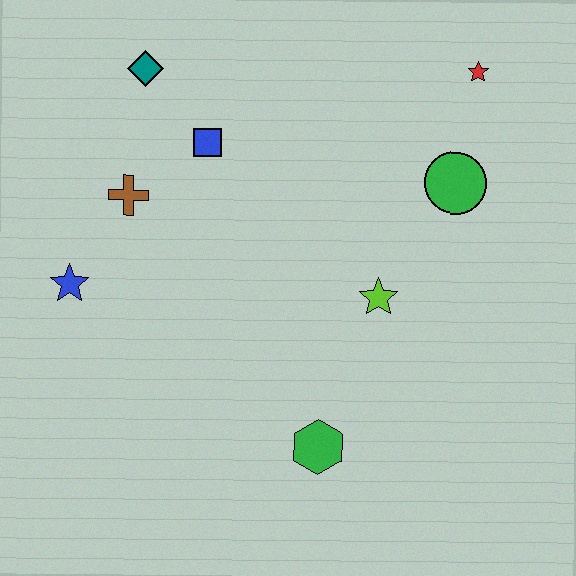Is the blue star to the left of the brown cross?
Yes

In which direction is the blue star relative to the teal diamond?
The blue star is below the teal diamond.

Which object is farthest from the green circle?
The blue star is farthest from the green circle.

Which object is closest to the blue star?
The brown cross is closest to the blue star.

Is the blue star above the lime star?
Yes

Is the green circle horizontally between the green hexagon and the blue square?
No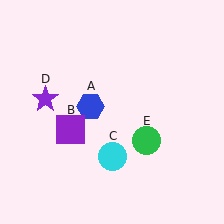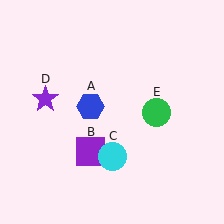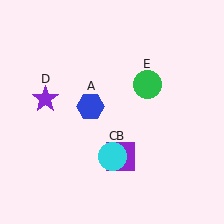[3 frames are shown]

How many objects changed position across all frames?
2 objects changed position: purple square (object B), green circle (object E).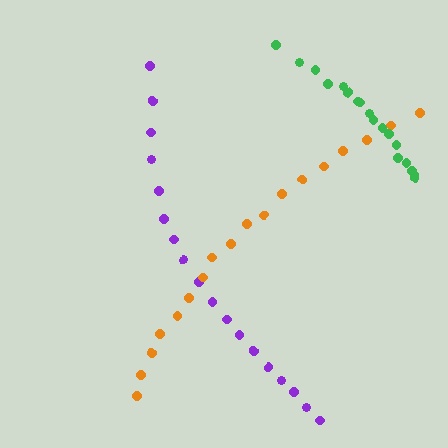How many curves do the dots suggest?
There are 3 distinct paths.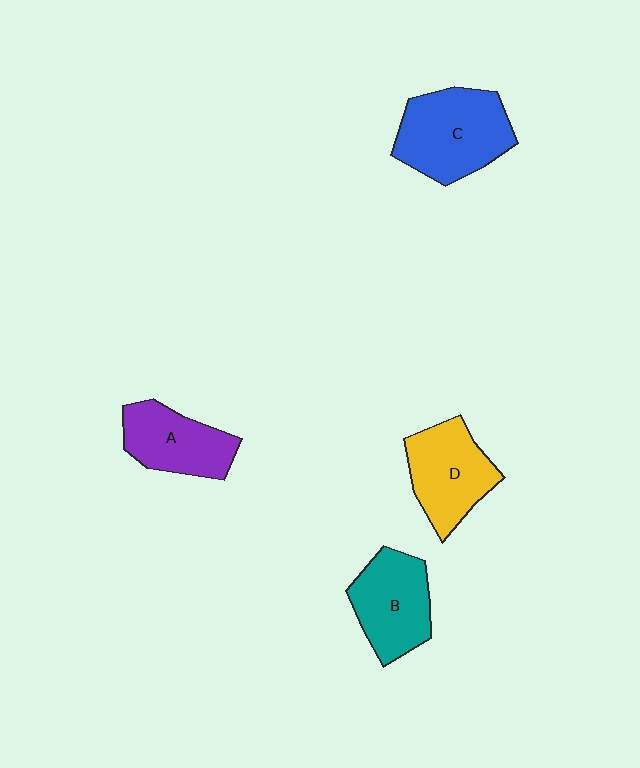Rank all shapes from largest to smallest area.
From largest to smallest: C (blue), D (yellow), B (teal), A (purple).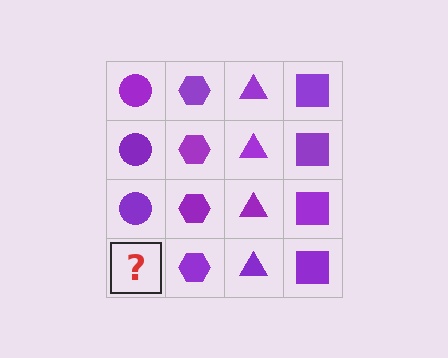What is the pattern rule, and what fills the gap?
The rule is that each column has a consistent shape. The gap should be filled with a purple circle.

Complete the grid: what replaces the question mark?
The question mark should be replaced with a purple circle.